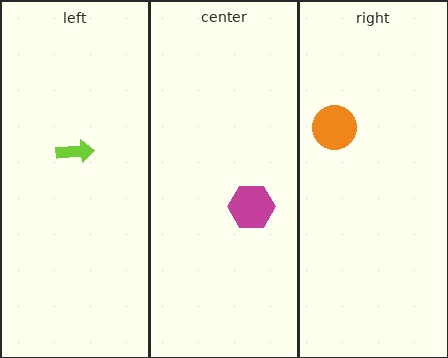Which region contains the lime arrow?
The left region.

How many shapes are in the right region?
1.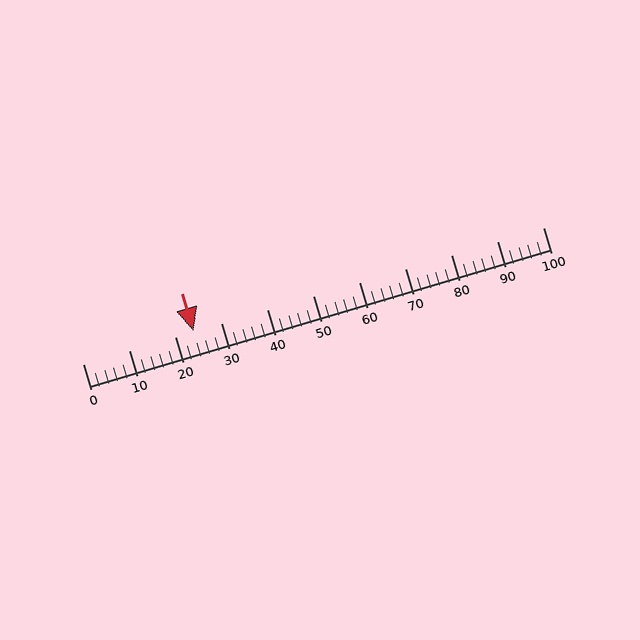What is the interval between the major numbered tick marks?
The major tick marks are spaced 10 units apart.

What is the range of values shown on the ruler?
The ruler shows values from 0 to 100.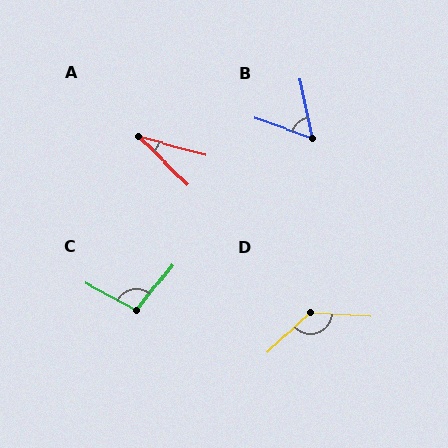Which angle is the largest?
D, at approximately 133 degrees.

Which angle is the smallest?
A, at approximately 29 degrees.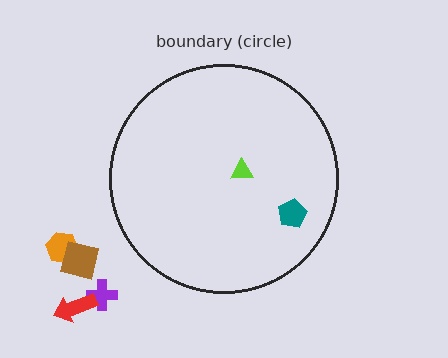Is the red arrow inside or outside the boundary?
Outside.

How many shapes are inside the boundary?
2 inside, 4 outside.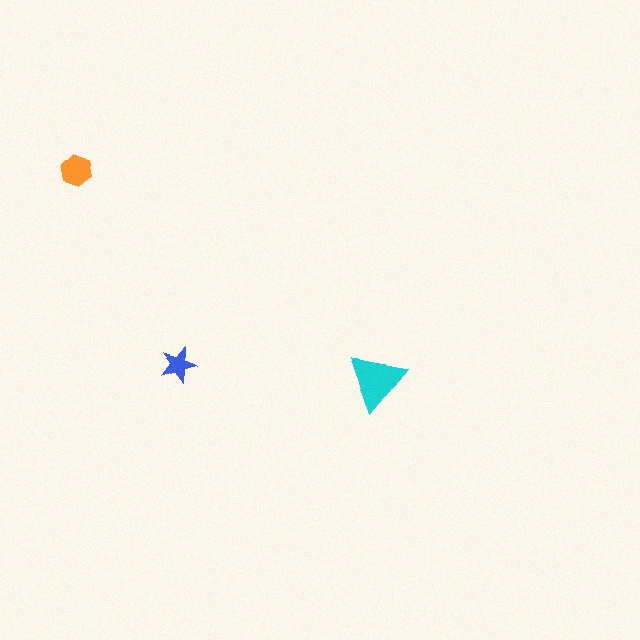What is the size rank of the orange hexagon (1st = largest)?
2nd.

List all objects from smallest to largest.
The blue star, the orange hexagon, the cyan triangle.